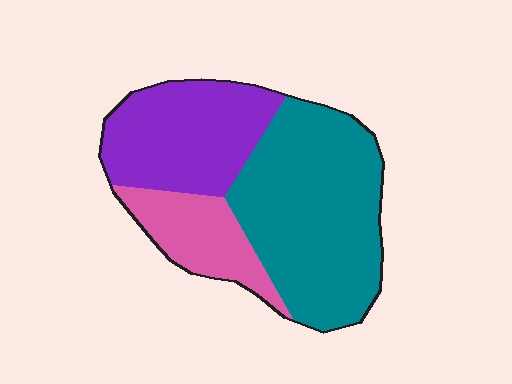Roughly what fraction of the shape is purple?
Purple takes up between a sixth and a third of the shape.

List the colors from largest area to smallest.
From largest to smallest: teal, purple, pink.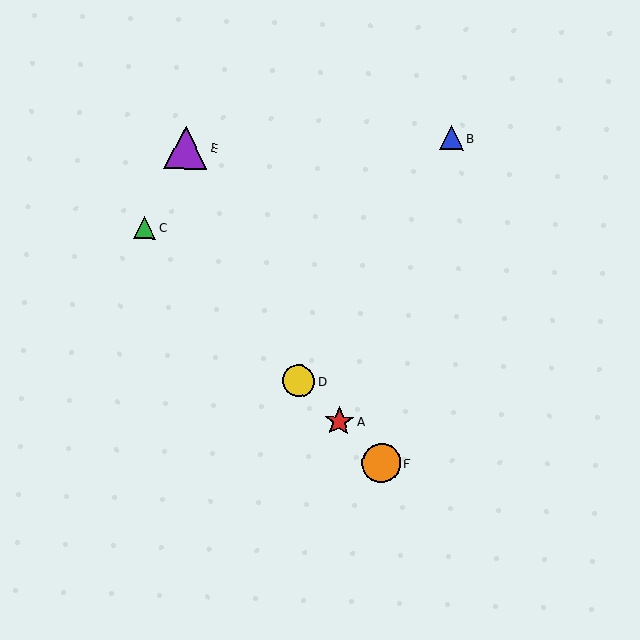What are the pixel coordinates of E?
Object E is at (186, 147).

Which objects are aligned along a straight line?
Objects A, C, D, F are aligned along a straight line.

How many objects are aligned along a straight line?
4 objects (A, C, D, F) are aligned along a straight line.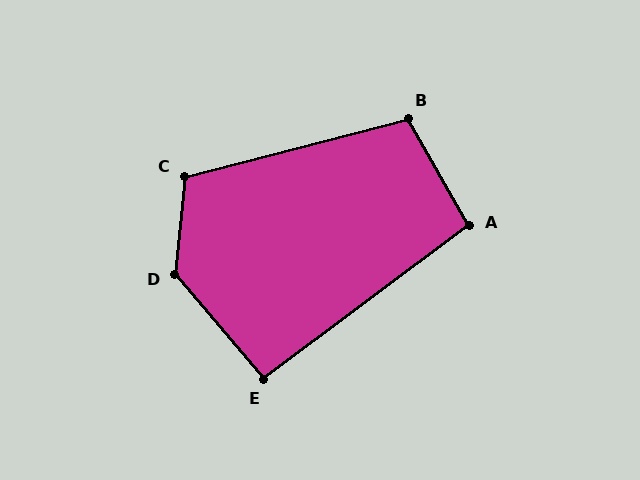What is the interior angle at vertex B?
Approximately 105 degrees (obtuse).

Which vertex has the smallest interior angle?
E, at approximately 94 degrees.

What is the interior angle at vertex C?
Approximately 110 degrees (obtuse).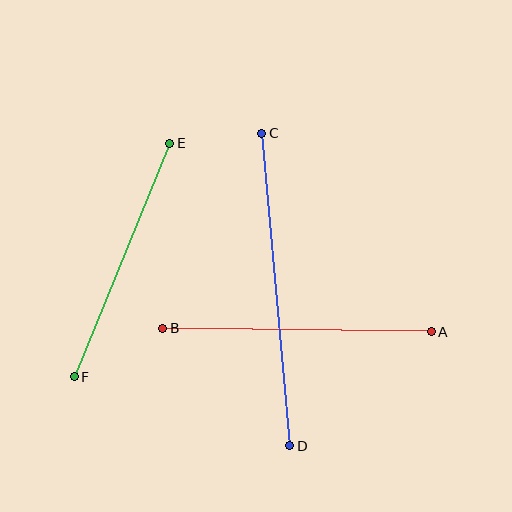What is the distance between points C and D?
The distance is approximately 314 pixels.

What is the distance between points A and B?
The distance is approximately 269 pixels.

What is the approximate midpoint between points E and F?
The midpoint is at approximately (122, 260) pixels.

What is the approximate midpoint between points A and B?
The midpoint is at approximately (297, 330) pixels.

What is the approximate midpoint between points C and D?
The midpoint is at approximately (276, 290) pixels.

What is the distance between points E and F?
The distance is approximately 253 pixels.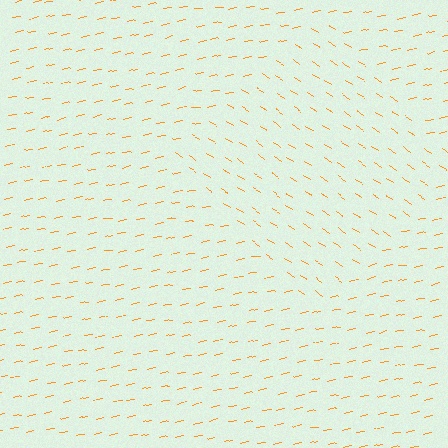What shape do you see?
I see a diamond.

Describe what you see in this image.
The image is filled with small orange line segments. A diamond region in the image has lines oriented differently from the surrounding lines, creating a visible texture boundary.